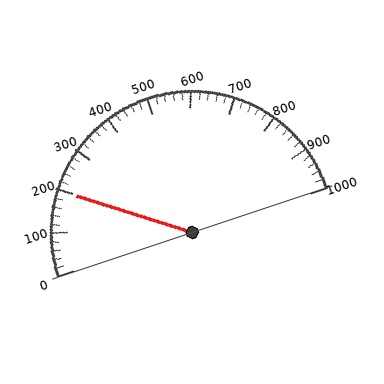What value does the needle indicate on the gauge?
The needle indicates approximately 200.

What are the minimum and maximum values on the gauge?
The gauge ranges from 0 to 1000.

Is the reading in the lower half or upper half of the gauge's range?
The reading is in the lower half of the range (0 to 1000).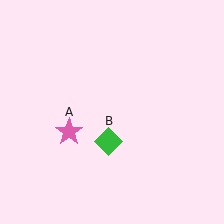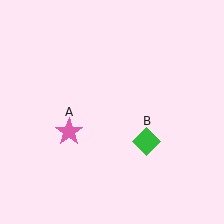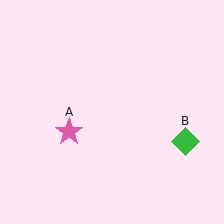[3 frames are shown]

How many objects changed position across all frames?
1 object changed position: green diamond (object B).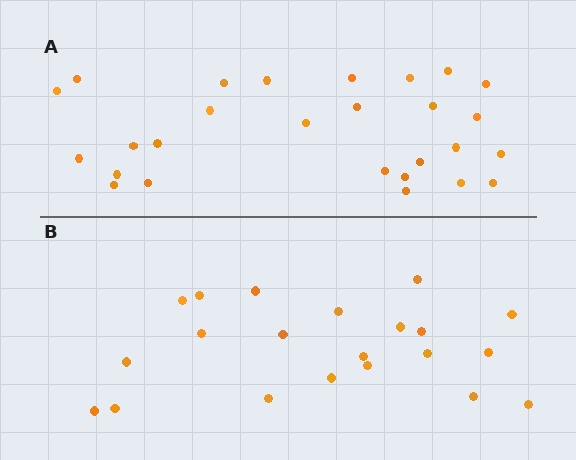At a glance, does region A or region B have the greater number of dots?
Region A (the top region) has more dots.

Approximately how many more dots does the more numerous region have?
Region A has about 6 more dots than region B.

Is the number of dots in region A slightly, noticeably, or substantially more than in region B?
Region A has noticeably more, but not dramatically so. The ratio is roughly 1.3 to 1.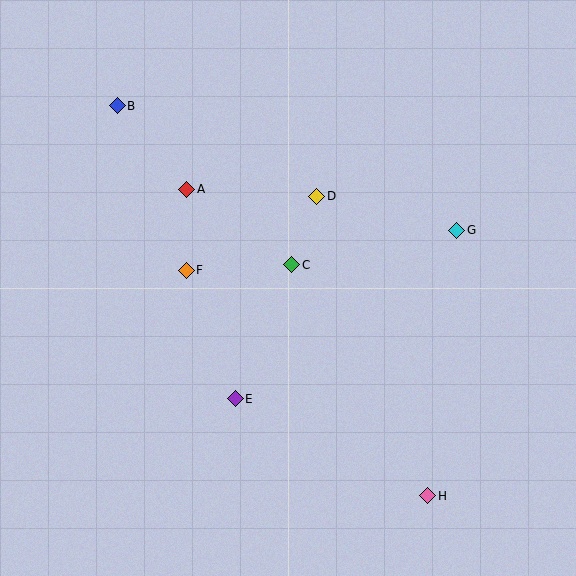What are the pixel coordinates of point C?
Point C is at (292, 265).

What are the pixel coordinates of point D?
Point D is at (317, 196).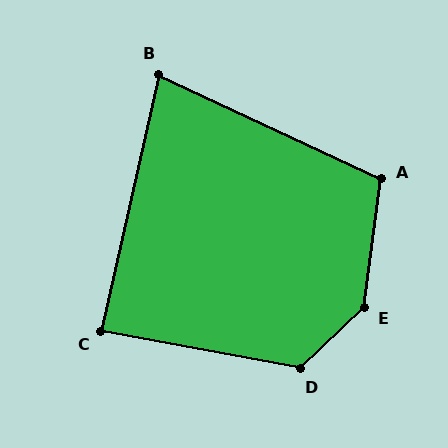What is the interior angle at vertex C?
Approximately 88 degrees (approximately right).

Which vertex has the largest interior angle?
E, at approximately 141 degrees.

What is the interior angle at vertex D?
Approximately 126 degrees (obtuse).